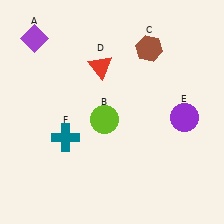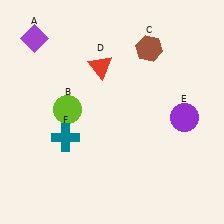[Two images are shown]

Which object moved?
The lime circle (B) moved left.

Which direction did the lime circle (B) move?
The lime circle (B) moved left.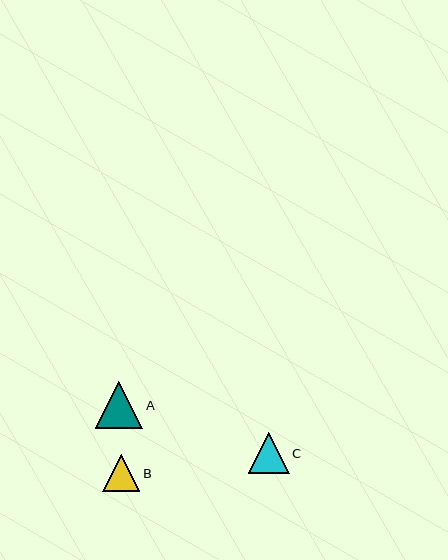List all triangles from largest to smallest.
From largest to smallest: A, C, B.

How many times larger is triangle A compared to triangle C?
Triangle A is approximately 1.2 times the size of triangle C.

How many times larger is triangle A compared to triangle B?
Triangle A is approximately 1.3 times the size of triangle B.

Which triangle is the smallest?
Triangle B is the smallest with a size of approximately 37 pixels.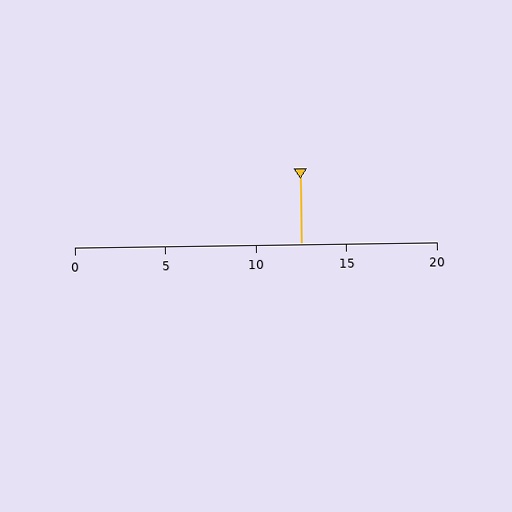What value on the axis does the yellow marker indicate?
The marker indicates approximately 12.5.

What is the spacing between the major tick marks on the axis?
The major ticks are spaced 5 apart.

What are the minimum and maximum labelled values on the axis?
The axis runs from 0 to 20.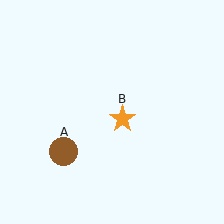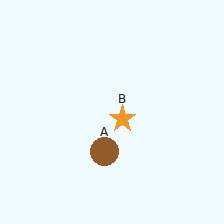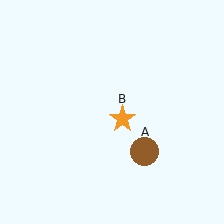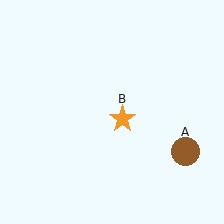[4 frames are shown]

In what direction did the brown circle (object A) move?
The brown circle (object A) moved right.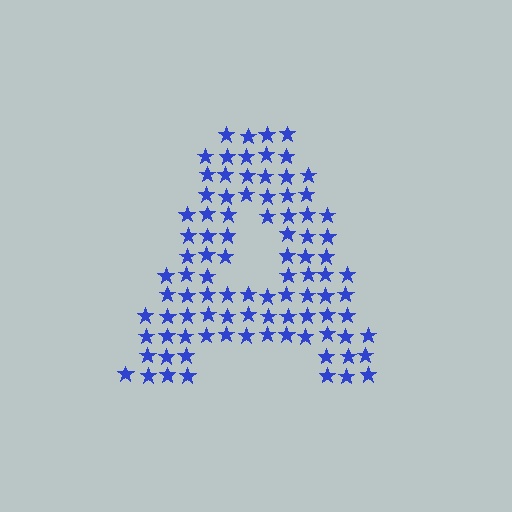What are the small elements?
The small elements are stars.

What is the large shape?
The large shape is the letter A.